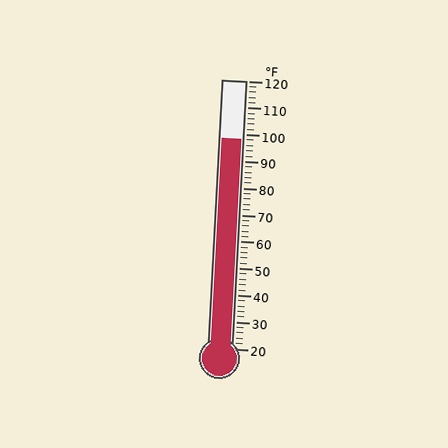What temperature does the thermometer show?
The thermometer shows approximately 98°F.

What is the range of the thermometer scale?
The thermometer scale ranges from 20°F to 120°F.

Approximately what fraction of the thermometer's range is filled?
The thermometer is filled to approximately 80% of its range.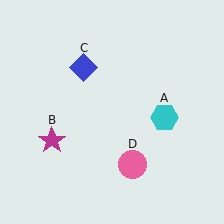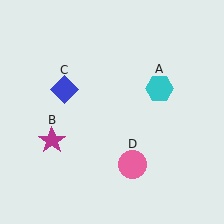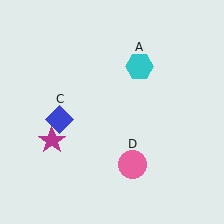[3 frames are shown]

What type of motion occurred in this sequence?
The cyan hexagon (object A), blue diamond (object C) rotated counterclockwise around the center of the scene.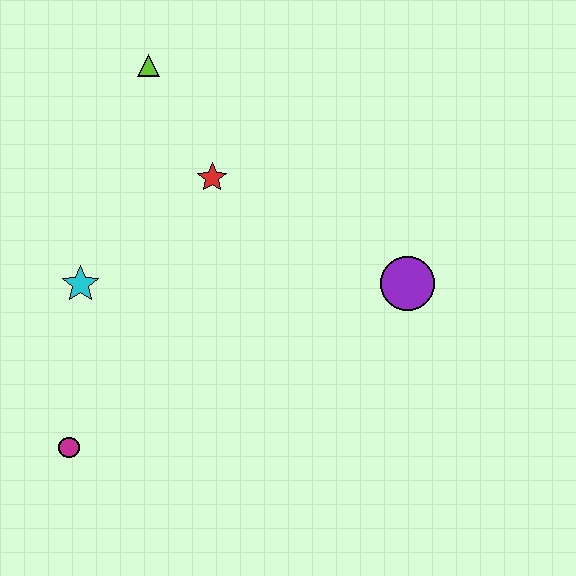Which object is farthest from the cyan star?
The purple circle is farthest from the cyan star.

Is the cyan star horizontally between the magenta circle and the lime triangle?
Yes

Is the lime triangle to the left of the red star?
Yes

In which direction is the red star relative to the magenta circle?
The red star is above the magenta circle.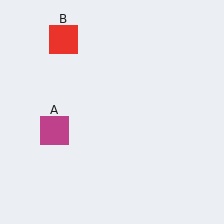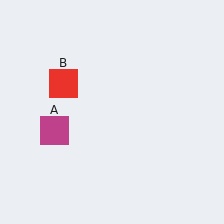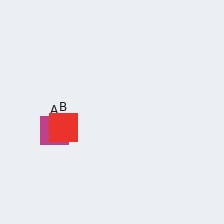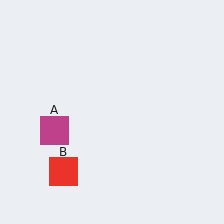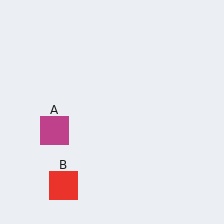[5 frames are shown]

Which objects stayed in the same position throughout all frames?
Magenta square (object A) remained stationary.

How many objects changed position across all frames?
1 object changed position: red square (object B).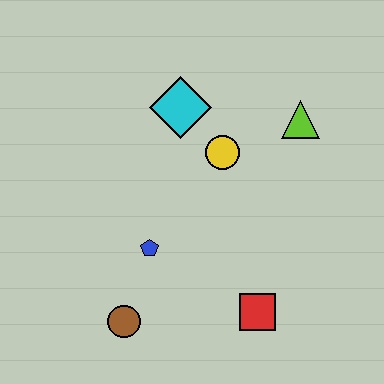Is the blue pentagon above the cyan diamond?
No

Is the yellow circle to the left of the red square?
Yes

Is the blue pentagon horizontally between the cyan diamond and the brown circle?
Yes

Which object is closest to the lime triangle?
The yellow circle is closest to the lime triangle.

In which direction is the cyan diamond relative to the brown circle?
The cyan diamond is above the brown circle.